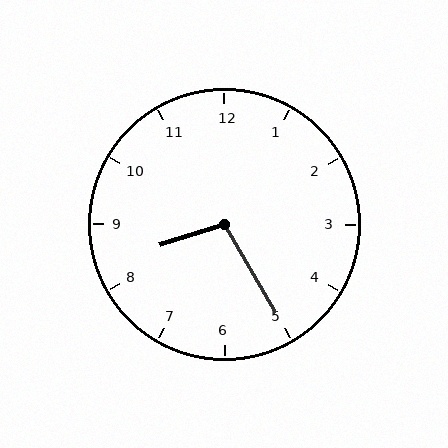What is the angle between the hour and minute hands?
Approximately 102 degrees.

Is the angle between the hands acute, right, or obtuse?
It is obtuse.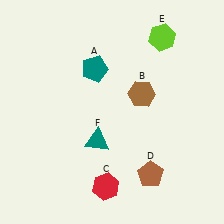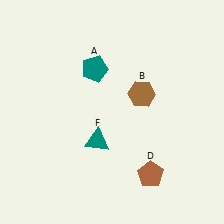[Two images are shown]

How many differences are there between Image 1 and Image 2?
There are 2 differences between the two images.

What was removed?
The lime hexagon (E), the red hexagon (C) were removed in Image 2.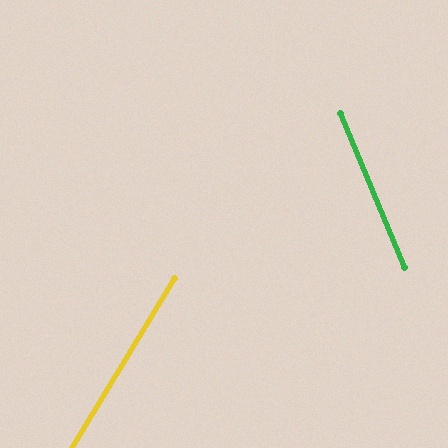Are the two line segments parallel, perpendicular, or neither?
Neither parallel nor perpendicular — they differ by about 54°.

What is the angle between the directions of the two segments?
Approximately 54 degrees.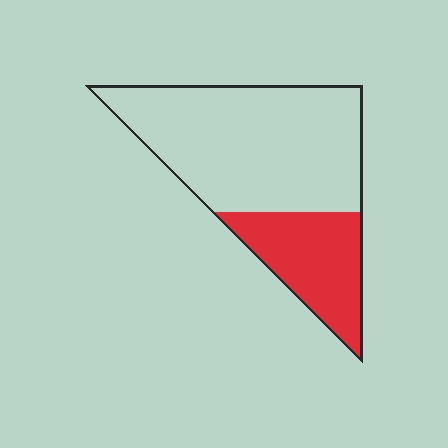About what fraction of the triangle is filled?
About one third (1/3).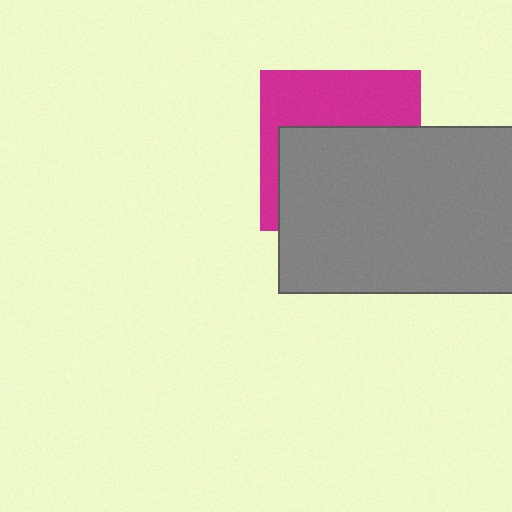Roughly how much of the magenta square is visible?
A small part of it is visible (roughly 42%).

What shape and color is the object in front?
The object in front is a gray rectangle.